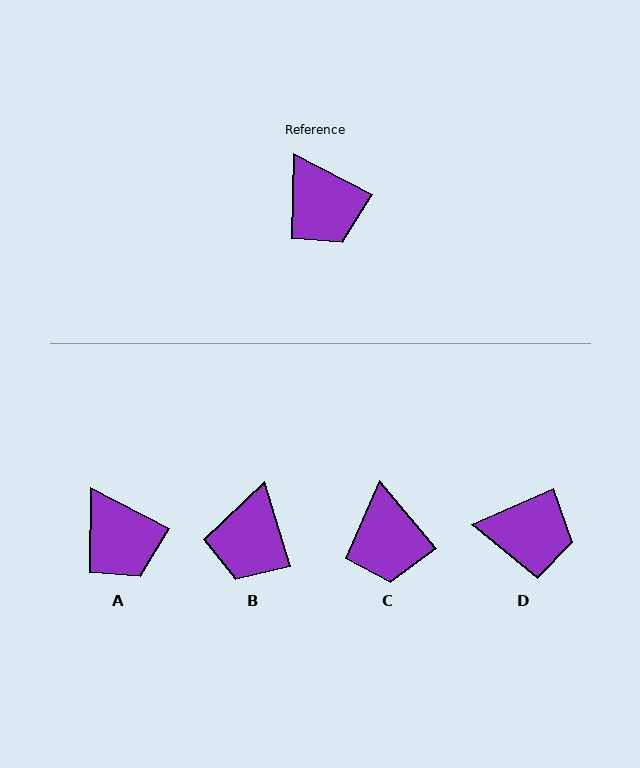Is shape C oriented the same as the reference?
No, it is off by about 23 degrees.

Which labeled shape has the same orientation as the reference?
A.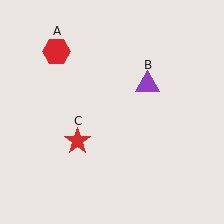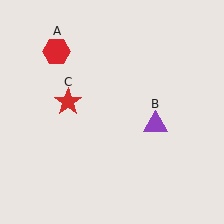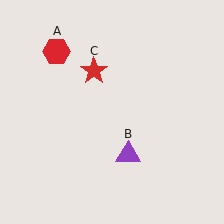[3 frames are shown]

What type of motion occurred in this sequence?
The purple triangle (object B), red star (object C) rotated clockwise around the center of the scene.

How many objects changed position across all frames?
2 objects changed position: purple triangle (object B), red star (object C).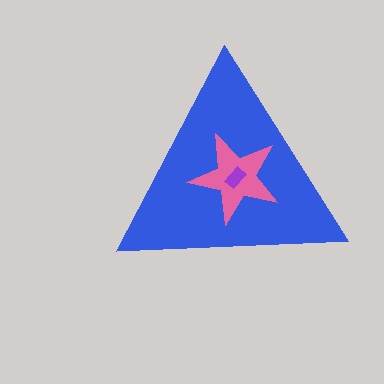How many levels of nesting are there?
3.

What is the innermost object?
The purple rectangle.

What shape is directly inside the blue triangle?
The pink star.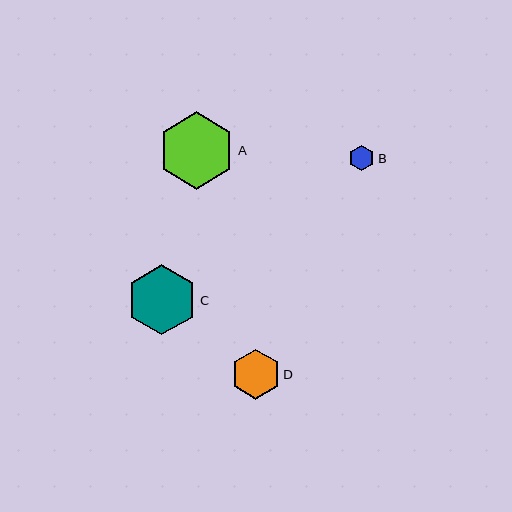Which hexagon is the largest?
Hexagon A is the largest with a size of approximately 77 pixels.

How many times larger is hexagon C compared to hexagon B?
Hexagon C is approximately 2.7 times the size of hexagon B.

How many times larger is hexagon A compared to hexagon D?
Hexagon A is approximately 1.6 times the size of hexagon D.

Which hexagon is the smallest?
Hexagon B is the smallest with a size of approximately 26 pixels.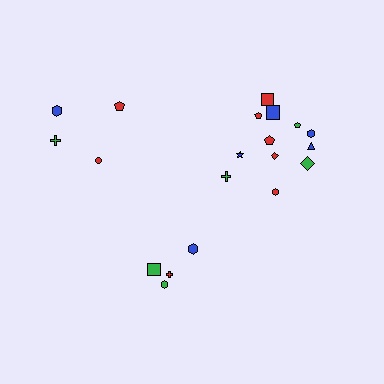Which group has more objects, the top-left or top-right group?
The top-right group.